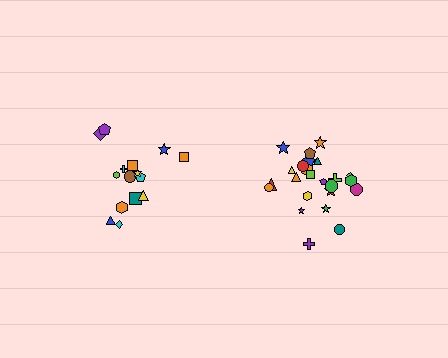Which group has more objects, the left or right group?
The right group.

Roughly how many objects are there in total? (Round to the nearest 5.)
Roughly 40 objects in total.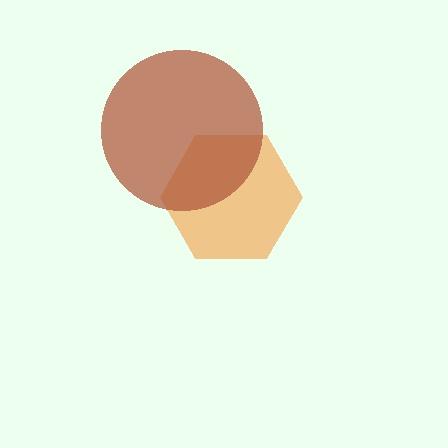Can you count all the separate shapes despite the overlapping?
Yes, there are 2 separate shapes.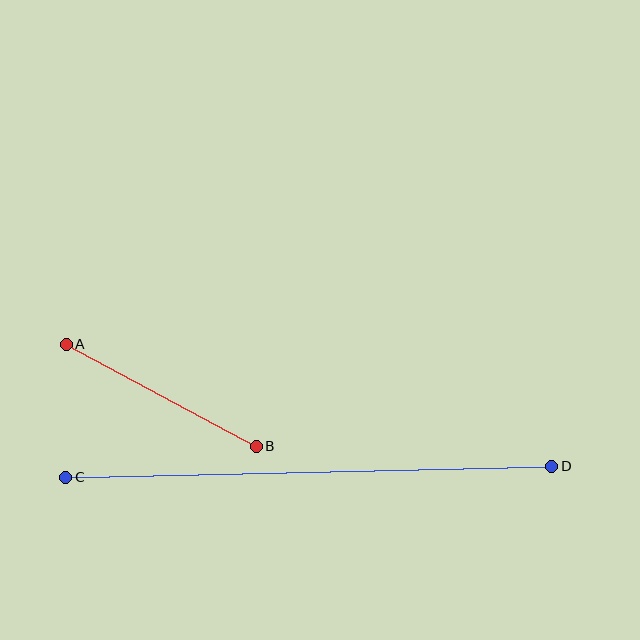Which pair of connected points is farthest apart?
Points C and D are farthest apart.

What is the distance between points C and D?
The distance is approximately 487 pixels.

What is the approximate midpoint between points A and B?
The midpoint is at approximately (161, 395) pixels.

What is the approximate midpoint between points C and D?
The midpoint is at approximately (309, 472) pixels.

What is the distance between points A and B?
The distance is approximately 216 pixels.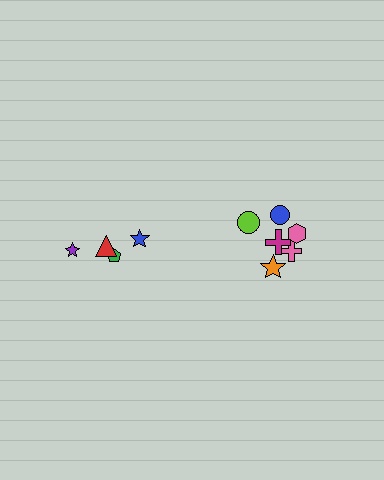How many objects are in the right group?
There are 6 objects.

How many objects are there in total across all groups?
There are 10 objects.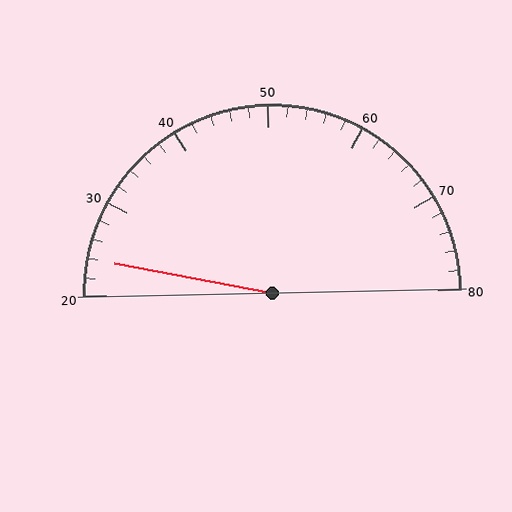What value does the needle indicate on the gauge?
The needle indicates approximately 24.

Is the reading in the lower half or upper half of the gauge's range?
The reading is in the lower half of the range (20 to 80).